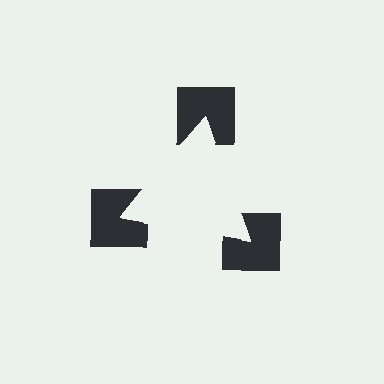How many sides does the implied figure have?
3 sides.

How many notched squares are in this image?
There are 3 — one at each vertex of the illusory triangle.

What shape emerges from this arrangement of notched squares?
An illusory triangle — its edges are inferred from the aligned wedge cuts in the notched squares, not physically drawn.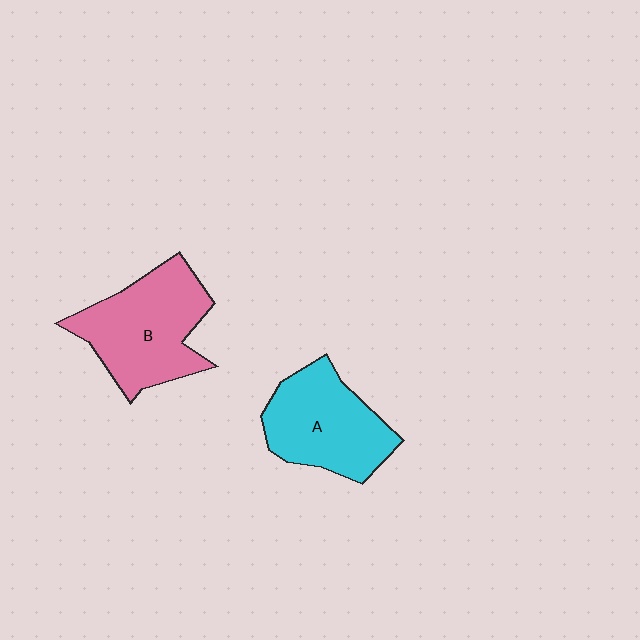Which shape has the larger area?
Shape B (pink).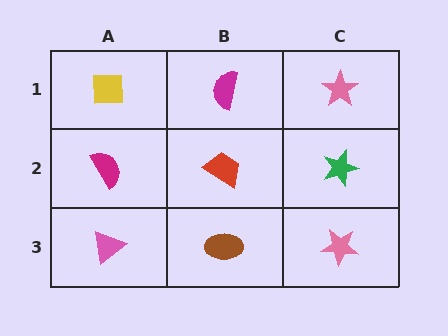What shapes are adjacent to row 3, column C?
A green star (row 2, column C), a brown ellipse (row 3, column B).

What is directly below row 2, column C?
A pink star.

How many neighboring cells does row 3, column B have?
3.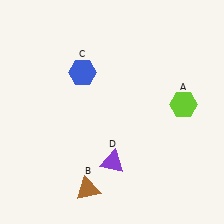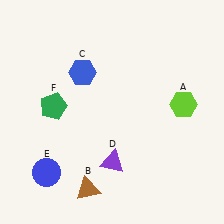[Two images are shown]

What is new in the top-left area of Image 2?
A green pentagon (F) was added in the top-left area of Image 2.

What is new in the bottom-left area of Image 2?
A blue circle (E) was added in the bottom-left area of Image 2.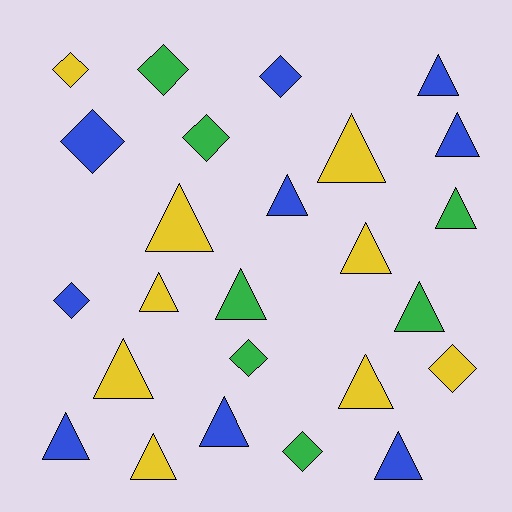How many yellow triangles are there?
There are 7 yellow triangles.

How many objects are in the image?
There are 25 objects.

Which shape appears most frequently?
Triangle, with 16 objects.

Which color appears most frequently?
Yellow, with 9 objects.